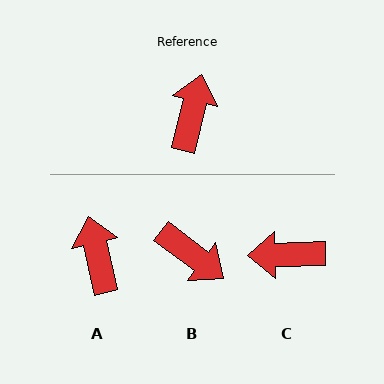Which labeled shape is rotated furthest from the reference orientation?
B, about 113 degrees away.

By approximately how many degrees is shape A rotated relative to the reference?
Approximately 27 degrees counter-clockwise.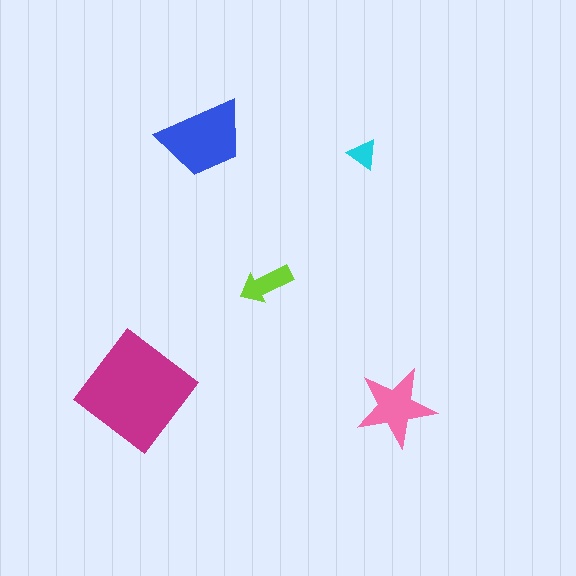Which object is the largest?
The magenta diamond.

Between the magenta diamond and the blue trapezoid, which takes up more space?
The magenta diamond.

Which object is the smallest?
The cyan triangle.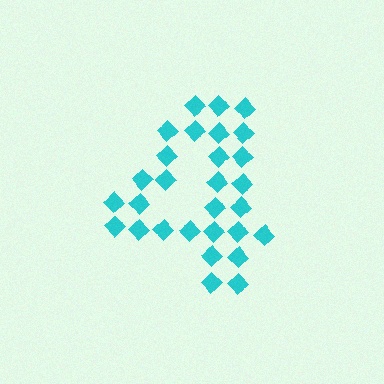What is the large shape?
The large shape is the digit 4.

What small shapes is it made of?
It is made of small diamonds.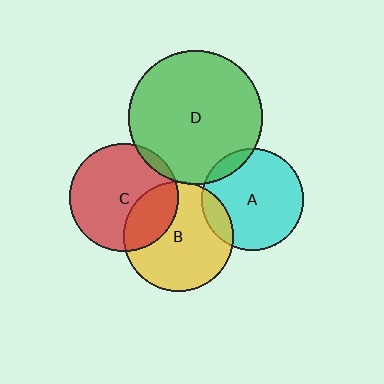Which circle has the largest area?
Circle D (green).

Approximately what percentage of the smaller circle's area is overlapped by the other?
Approximately 30%.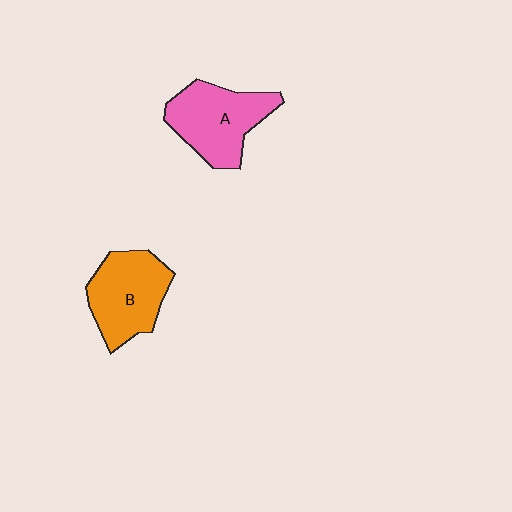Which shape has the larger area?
Shape A (pink).